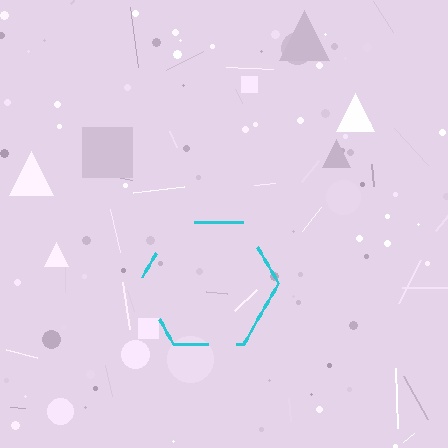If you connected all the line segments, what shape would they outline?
They would outline a hexagon.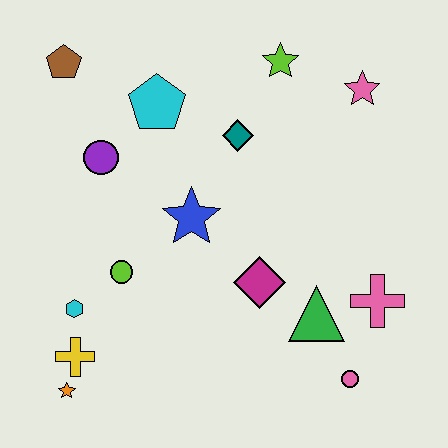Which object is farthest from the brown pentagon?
The pink circle is farthest from the brown pentagon.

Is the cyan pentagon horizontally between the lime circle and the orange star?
No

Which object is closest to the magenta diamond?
The green triangle is closest to the magenta diamond.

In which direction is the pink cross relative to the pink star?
The pink cross is below the pink star.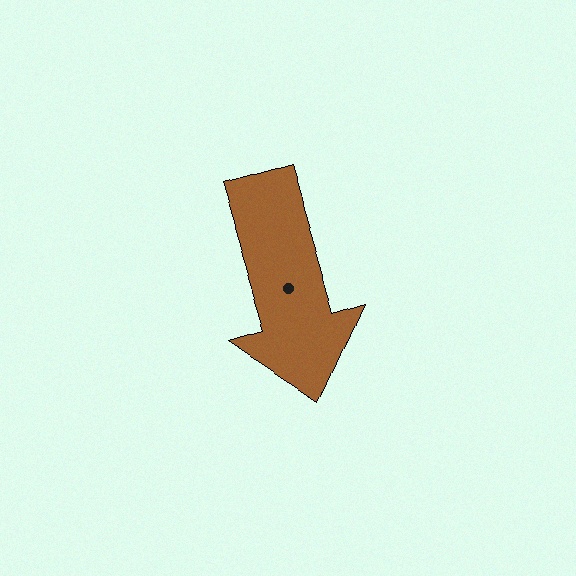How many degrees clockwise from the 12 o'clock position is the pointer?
Approximately 163 degrees.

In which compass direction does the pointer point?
South.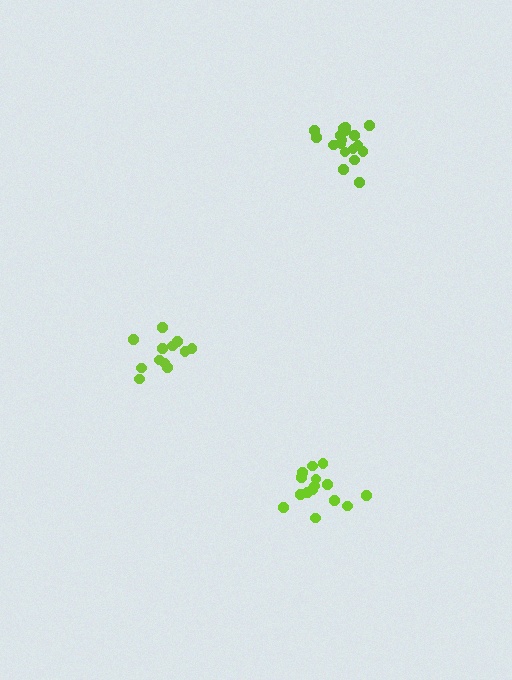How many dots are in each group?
Group 1: 15 dots, Group 2: 19 dots, Group 3: 13 dots (47 total).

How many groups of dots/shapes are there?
There are 3 groups.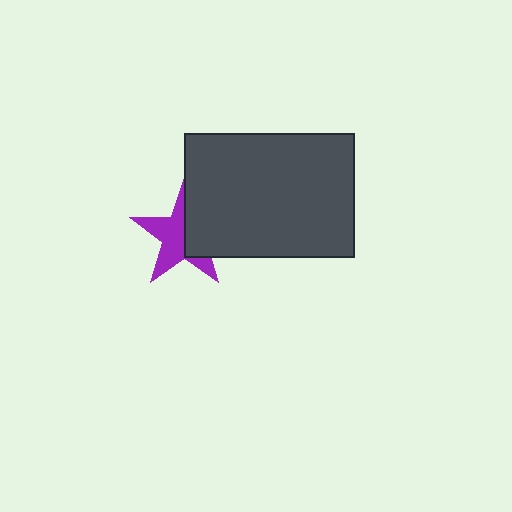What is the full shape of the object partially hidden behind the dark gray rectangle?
The partially hidden object is a purple star.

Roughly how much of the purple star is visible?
About half of it is visible (roughly 57%).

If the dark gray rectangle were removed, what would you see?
You would see the complete purple star.